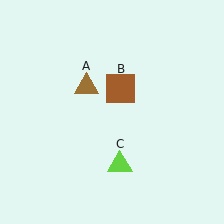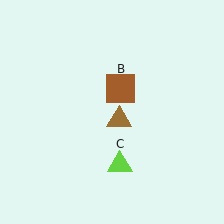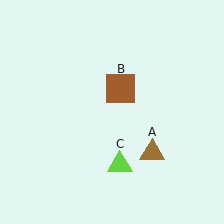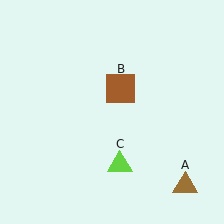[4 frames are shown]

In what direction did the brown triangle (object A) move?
The brown triangle (object A) moved down and to the right.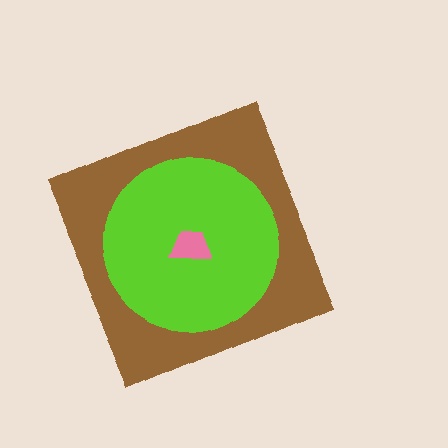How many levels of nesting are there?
3.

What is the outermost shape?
The brown diamond.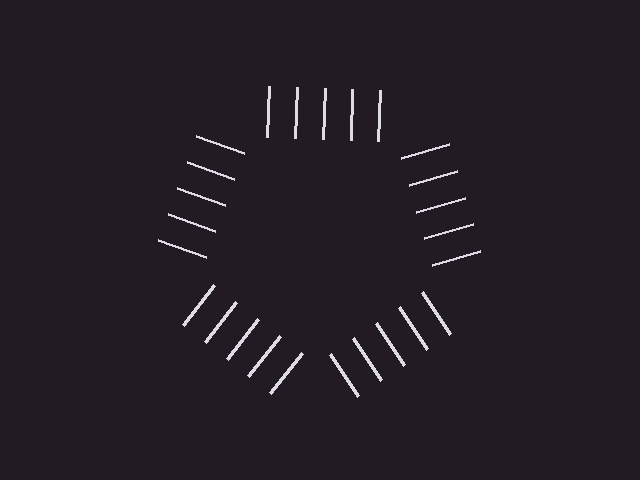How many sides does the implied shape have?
5 sides — the line-ends trace a pentagon.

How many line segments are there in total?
25 — 5 along each of the 5 edges.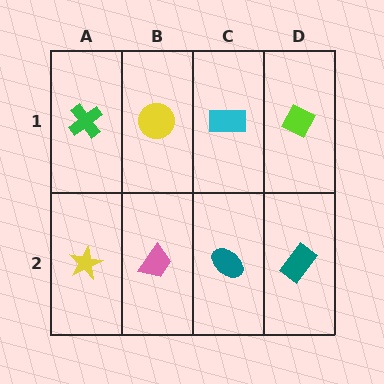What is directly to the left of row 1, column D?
A cyan rectangle.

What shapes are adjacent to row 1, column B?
A pink trapezoid (row 2, column B), a green cross (row 1, column A), a cyan rectangle (row 1, column C).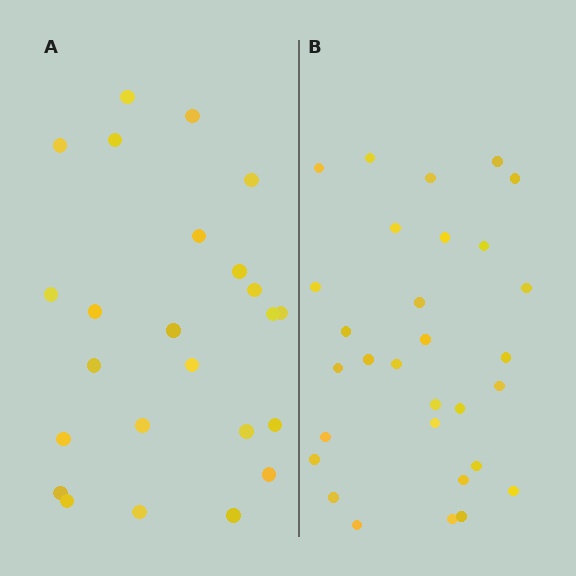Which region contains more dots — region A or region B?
Region B (the right region) has more dots.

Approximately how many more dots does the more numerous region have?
Region B has about 6 more dots than region A.